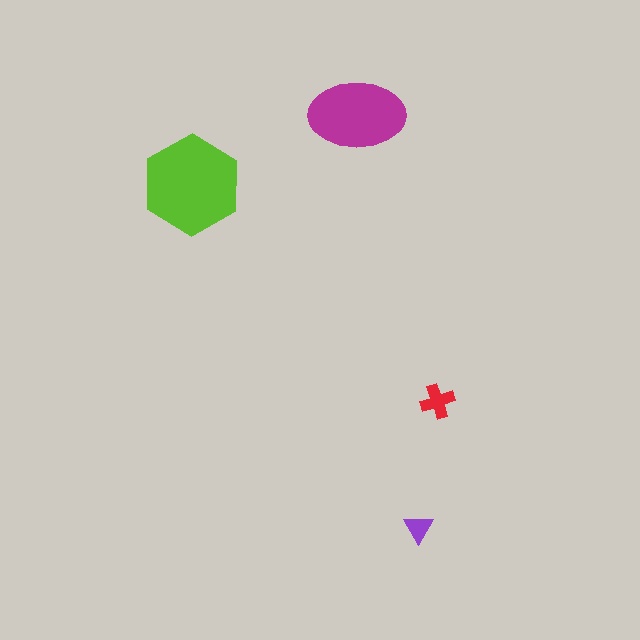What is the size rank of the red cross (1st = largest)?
3rd.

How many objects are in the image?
There are 4 objects in the image.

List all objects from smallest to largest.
The purple triangle, the red cross, the magenta ellipse, the lime hexagon.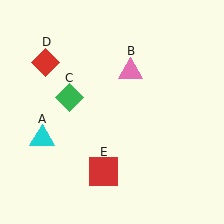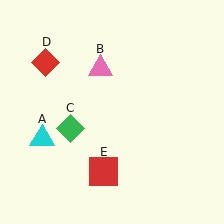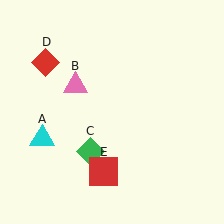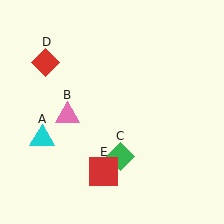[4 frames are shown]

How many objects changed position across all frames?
2 objects changed position: pink triangle (object B), green diamond (object C).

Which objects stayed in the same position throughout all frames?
Cyan triangle (object A) and red diamond (object D) and red square (object E) remained stationary.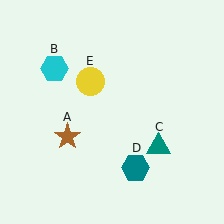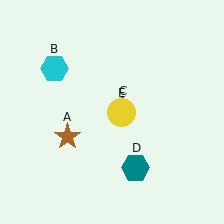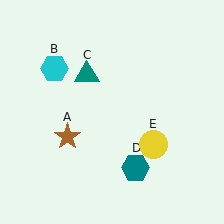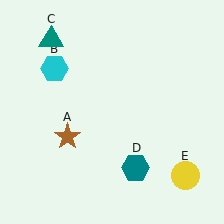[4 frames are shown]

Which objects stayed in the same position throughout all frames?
Brown star (object A) and cyan hexagon (object B) and teal hexagon (object D) remained stationary.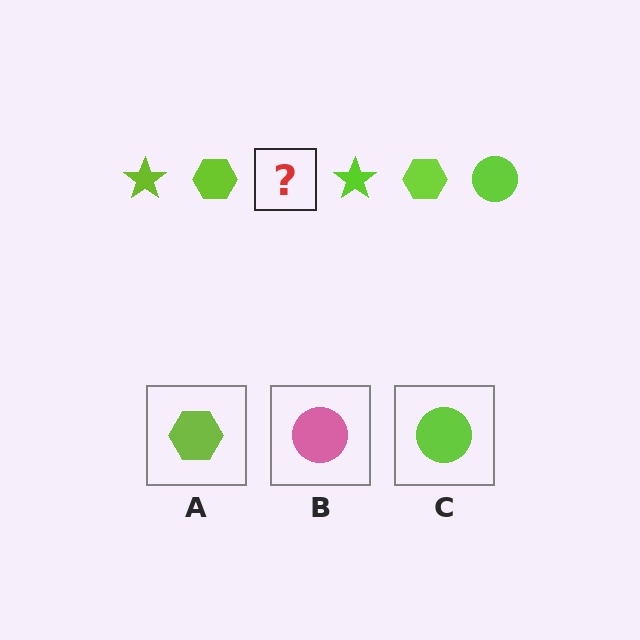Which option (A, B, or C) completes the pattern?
C.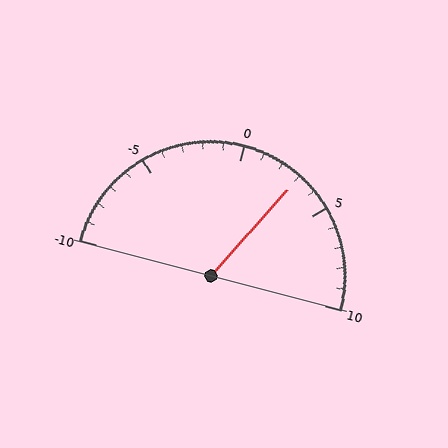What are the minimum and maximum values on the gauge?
The gauge ranges from -10 to 10.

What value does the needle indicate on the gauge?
The needle indicates approximately 3.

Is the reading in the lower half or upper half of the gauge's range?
The reading is in the upper half of the range (-10 to 10).